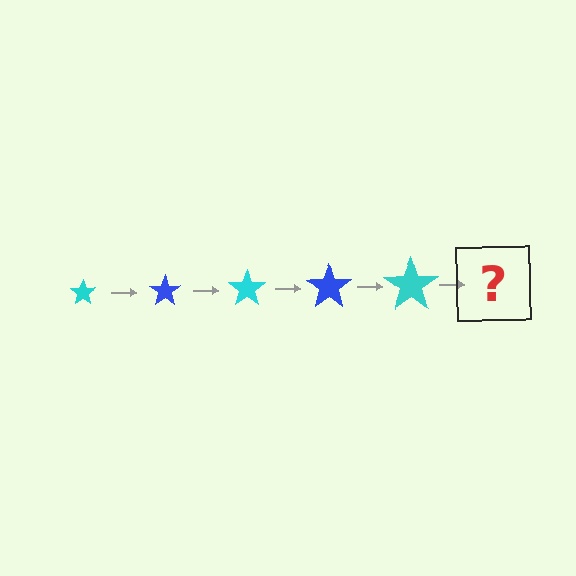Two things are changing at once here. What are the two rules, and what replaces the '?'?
The two rules are that the star grows larger each step and the color cycles through cyan and blue. The '?' should be a blue star, larger than the previous one.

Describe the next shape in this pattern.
It should be a blue star, larger than the previous one.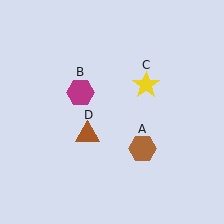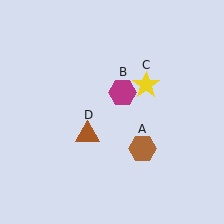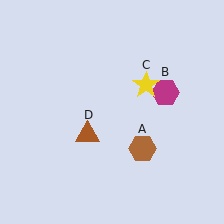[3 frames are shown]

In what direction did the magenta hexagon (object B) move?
The magenta hexagon (object B) moved right.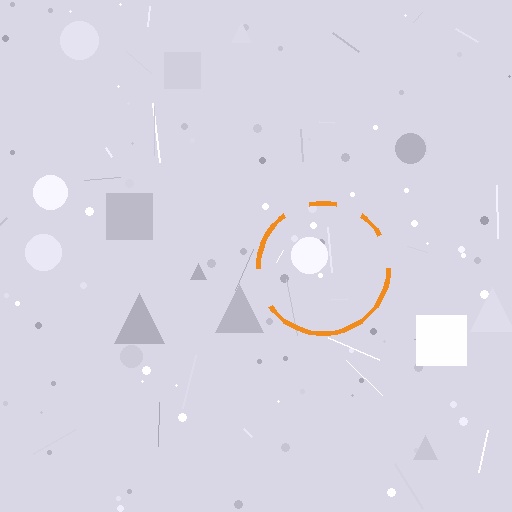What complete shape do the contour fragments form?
The contour fragments form a circle.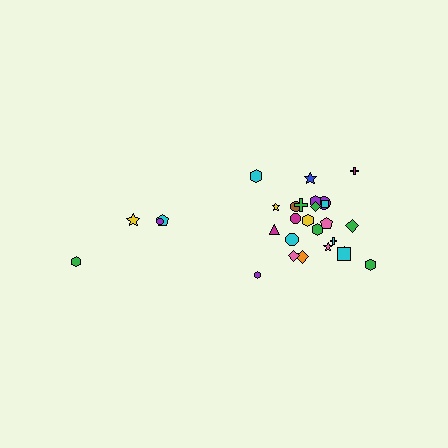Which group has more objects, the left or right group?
The right group.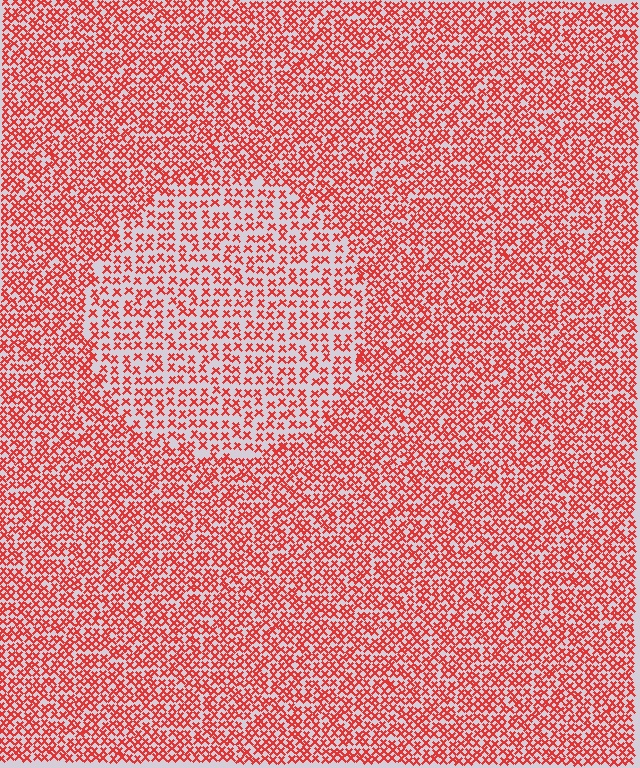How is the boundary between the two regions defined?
The boundary is defined by a change in element density (approximately 1.7x ratio). All elements are the same color, size, and shape.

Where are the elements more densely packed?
The elements are more densely packed outside the circle boundary.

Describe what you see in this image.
The image contains small red elements arranged at two different densities. A circle-shaped region is visible where the elements are less densely packed than the surrounding area.